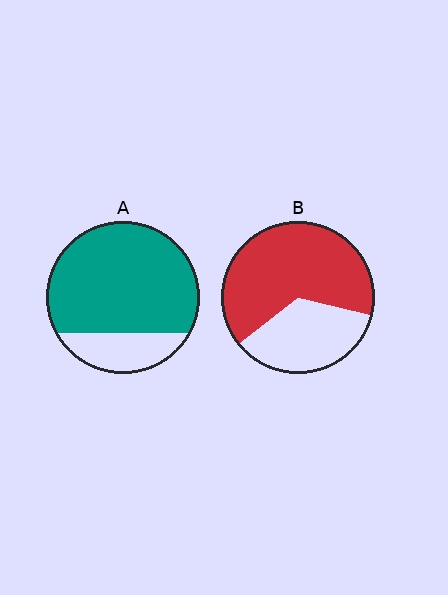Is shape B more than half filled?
Yes.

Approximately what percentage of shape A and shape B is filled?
A is approximately 80% and B is approximately 65%.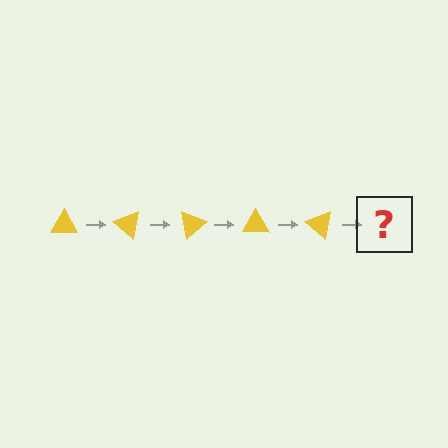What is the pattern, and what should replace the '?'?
The pattern is that the triangle rotates 40 degrees each step. The '?' should be a yellow triangle rotated 200 degrees.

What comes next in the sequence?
The next element should be a yellow triangle rotated 200 degrees.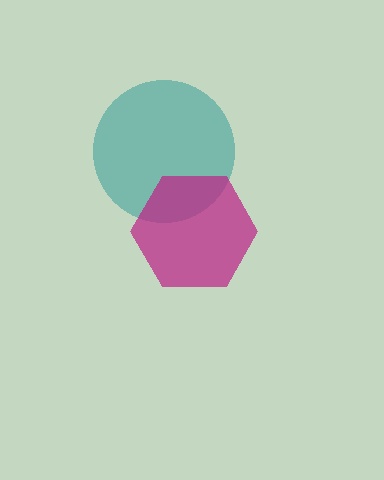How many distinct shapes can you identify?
There are 2 distinct shapes: a teal circle, a magenta hexagon.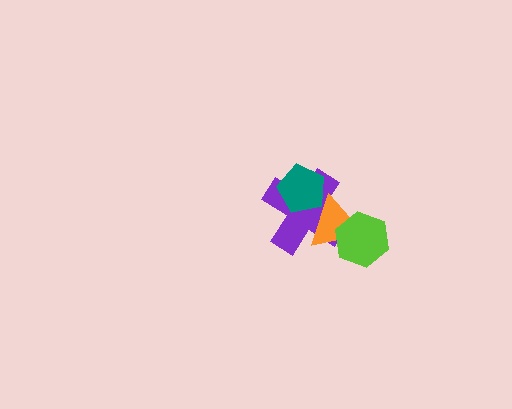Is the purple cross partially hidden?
Yes, it is partially covered by another shape.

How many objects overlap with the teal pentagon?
2 objects overlap with the teal pentagon.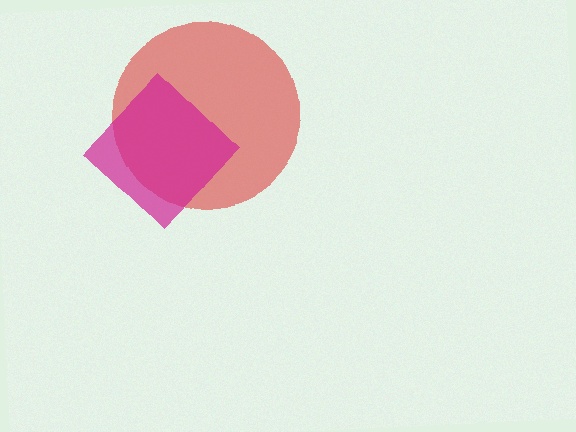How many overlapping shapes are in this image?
There are 2 overlapping shapes in the image.